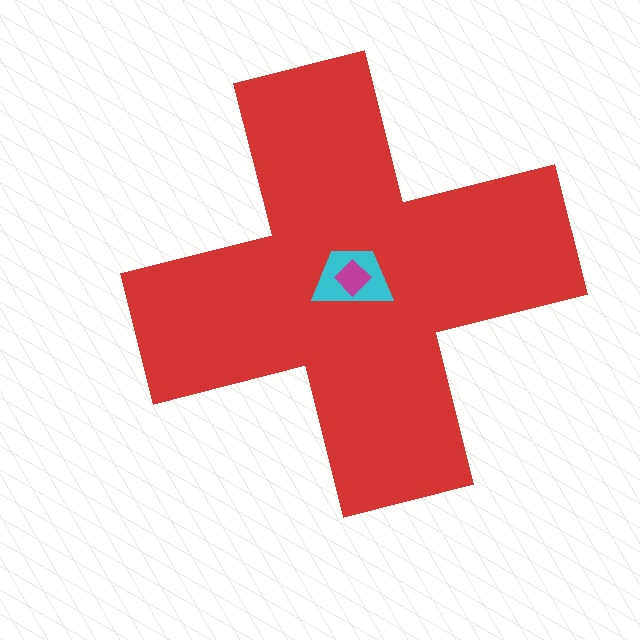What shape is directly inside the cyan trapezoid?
The magenta diamond.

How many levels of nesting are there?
3.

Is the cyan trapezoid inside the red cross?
Yes.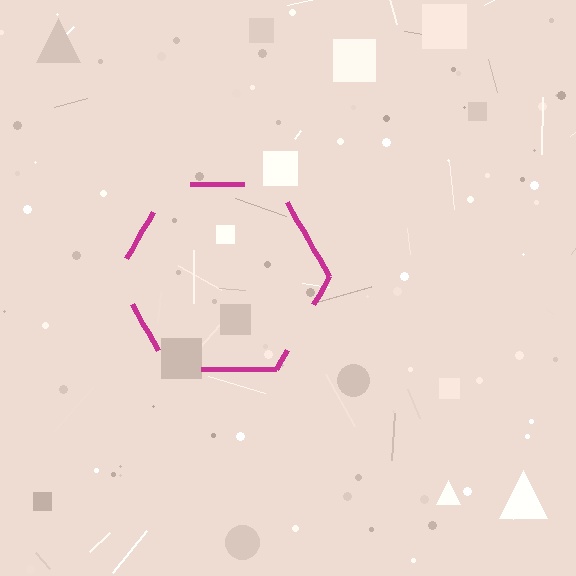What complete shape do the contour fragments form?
The contour fragments form a hexagon.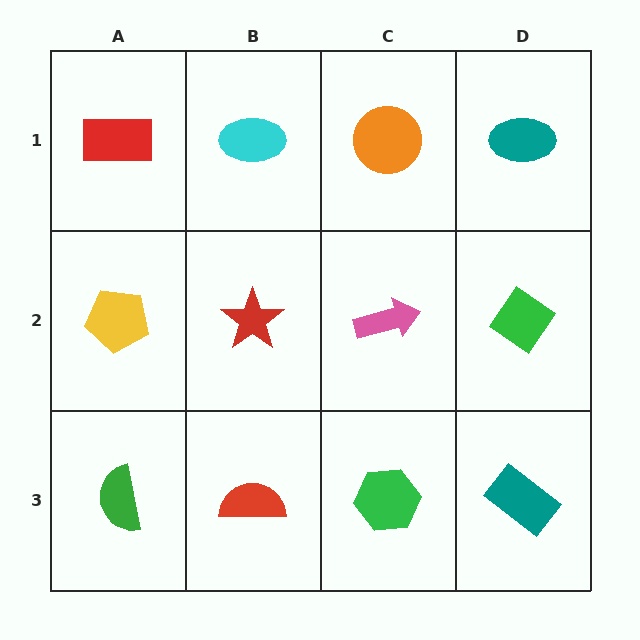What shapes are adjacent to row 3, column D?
A green diamond (row 2, column D), a green hexagon (row 3, column C).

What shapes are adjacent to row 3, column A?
A yellow pentagon (row 2, column A), a red semicircle (row 3, column B).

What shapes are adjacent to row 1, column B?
A red star (row 2, column B), a red rectangle (row 1, column A), an orange circle (row 1, column C).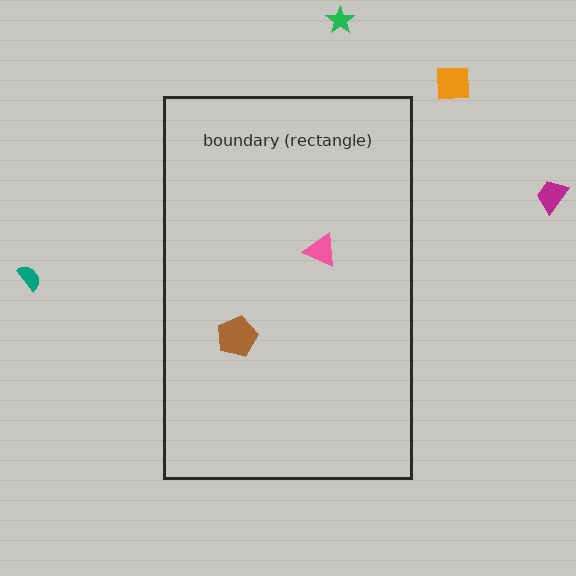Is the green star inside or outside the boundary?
Outside.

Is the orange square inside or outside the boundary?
Outside.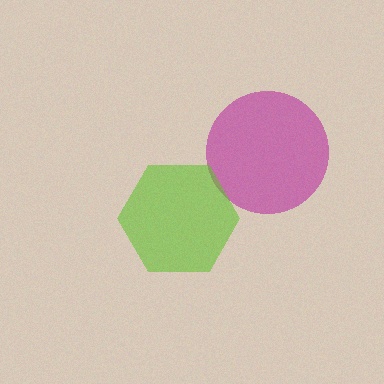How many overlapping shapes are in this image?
There are 2 overlapping shapes in the image.